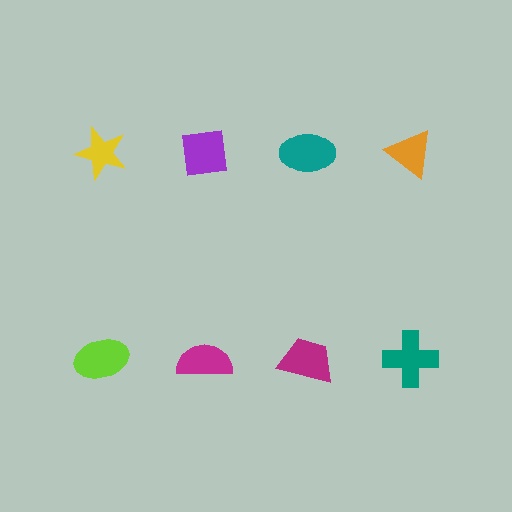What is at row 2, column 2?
A magenta semicircle.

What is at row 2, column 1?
A lime ellipse.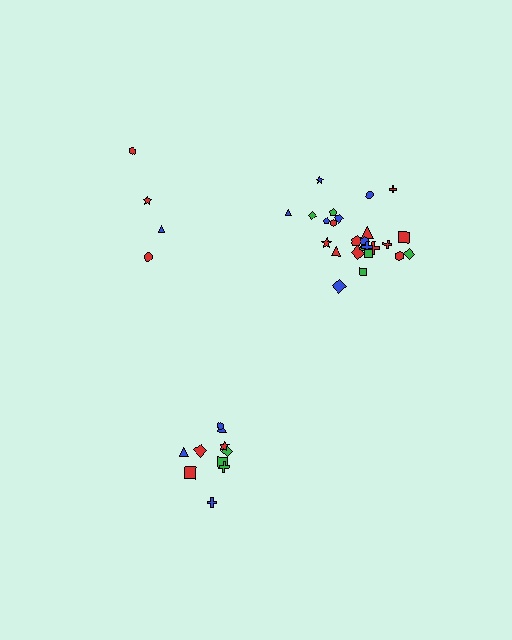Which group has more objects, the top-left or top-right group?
The top-right group.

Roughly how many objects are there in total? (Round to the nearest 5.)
Roughly 40 objects in total.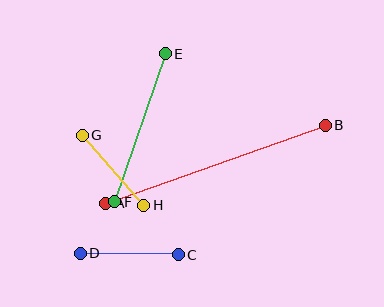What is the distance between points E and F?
The distance is approximately 157 pixels.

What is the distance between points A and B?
The distance is approximately 233 pixels.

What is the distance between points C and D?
The distance is approximately 98 pixels.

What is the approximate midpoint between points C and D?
The midpoint is at approximately (129, 254) pixels.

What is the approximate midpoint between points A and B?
The midpoint is at approximately (216, 164) pixels.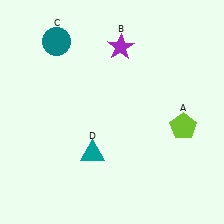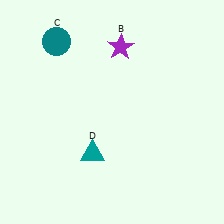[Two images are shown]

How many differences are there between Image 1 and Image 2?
There is 1 difference between the two images.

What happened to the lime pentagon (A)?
The lime pentagon (A) was removed in Image 2. It was in the bottom-right area of Image 1.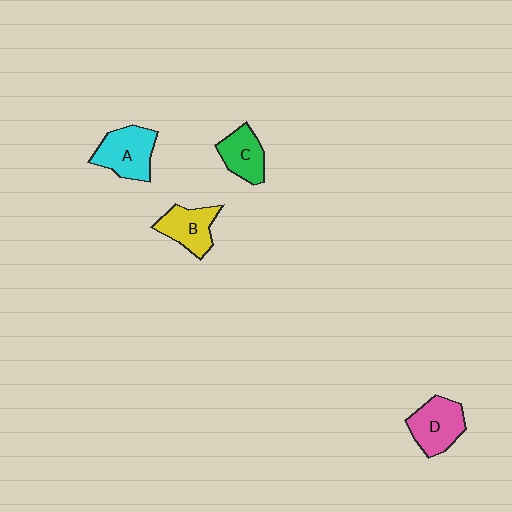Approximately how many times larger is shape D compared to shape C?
Approximately 1.3 times.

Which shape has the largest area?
Shape A (cyan).